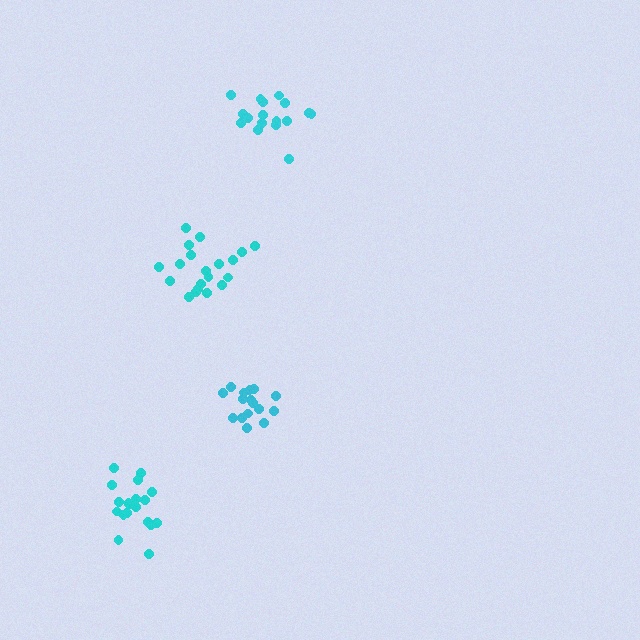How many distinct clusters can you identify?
There are 4 distinct clusters.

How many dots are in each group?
Group 1: 16 dots, Group 2: 20 dots, Group 3: 17 dots, Group 4: 19 dots (72 total).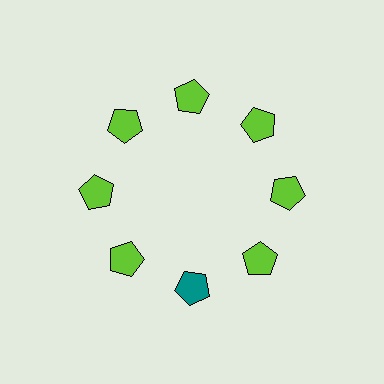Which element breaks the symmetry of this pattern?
The teal pentagon at roughly the 6 o'clock position breaks the symmetry. All other shapes are lime pentagons.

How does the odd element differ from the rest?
It has a different color: teal instead of lime.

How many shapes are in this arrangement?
There are 8 shapes arranged in a ring pattern.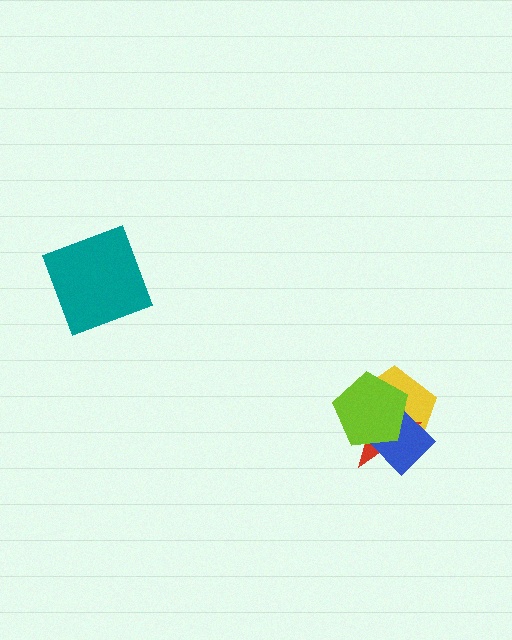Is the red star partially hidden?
Yes, it is partially covered by another shape.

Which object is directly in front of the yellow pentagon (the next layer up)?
The red star is directly in front of the yellow pentagon.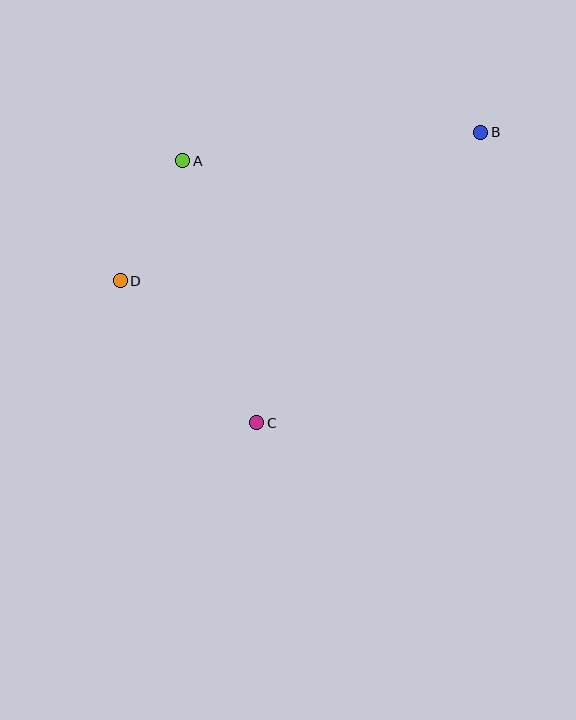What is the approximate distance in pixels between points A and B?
The distance between A and B is approximately 299 pixels.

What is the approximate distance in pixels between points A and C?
The distance between A and C is approximately 272 pixels.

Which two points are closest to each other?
Points A and D are closest to each other.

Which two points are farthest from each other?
Points B and D are farthest from each other.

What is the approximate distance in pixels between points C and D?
The distance between C and D is approximately 197 pixels.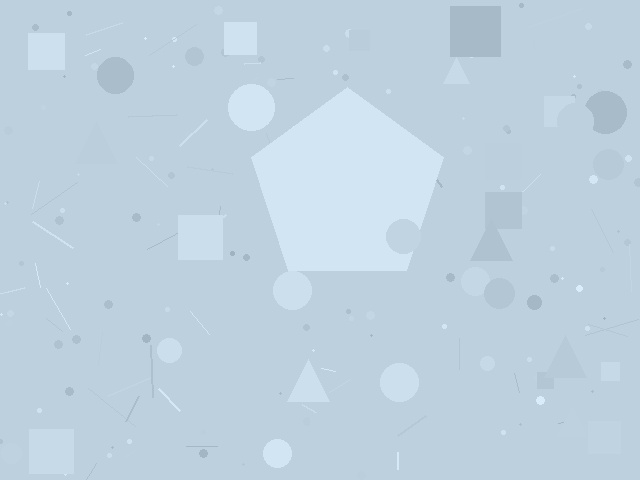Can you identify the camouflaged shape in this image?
The camouflaged shape is a pentagon.